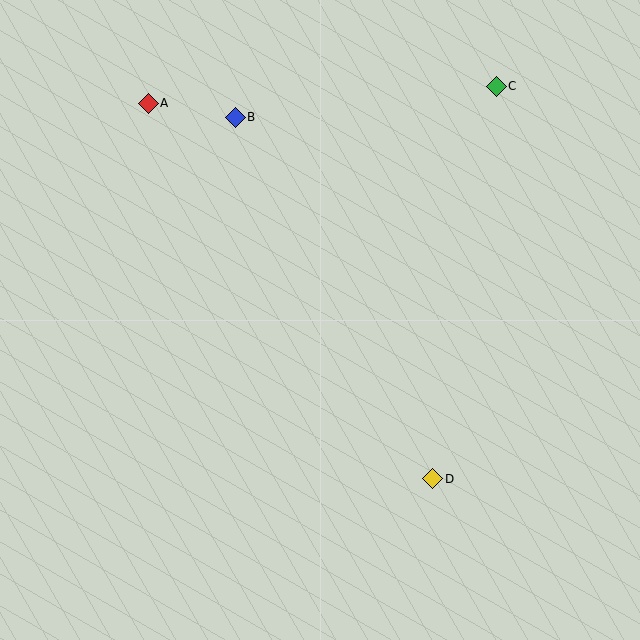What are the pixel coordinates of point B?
Point B is at (235, 117).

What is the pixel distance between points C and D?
The distance between C and D is 397 pixels.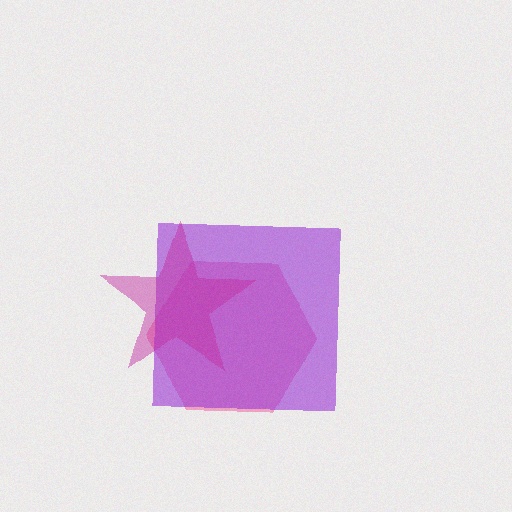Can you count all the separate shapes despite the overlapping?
Yes, there are 3 separate shapes.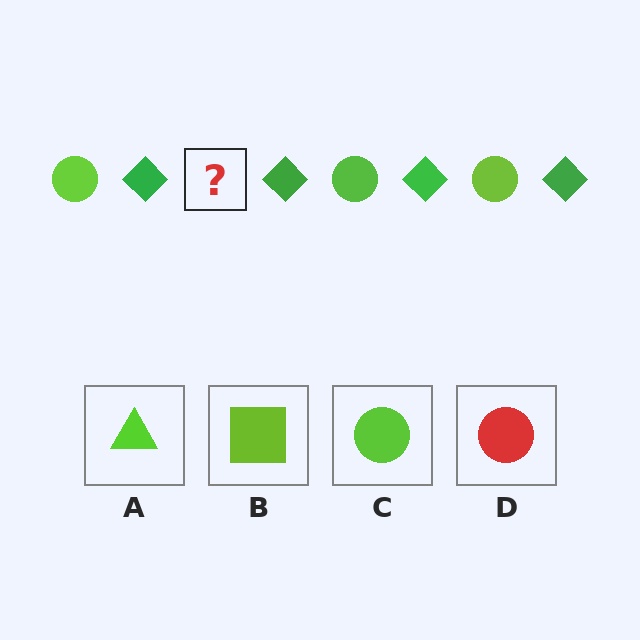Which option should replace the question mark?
Option C.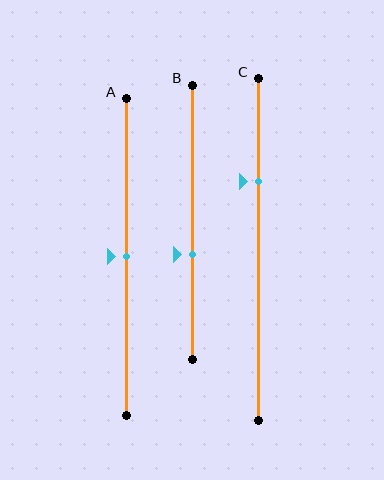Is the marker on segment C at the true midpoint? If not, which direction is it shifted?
No, the marker on segment C is shifted upward by about 20% of the segment length.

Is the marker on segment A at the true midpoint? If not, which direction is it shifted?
Yes, the marker on segment A is at the true midpoint.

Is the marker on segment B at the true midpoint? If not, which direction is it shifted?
No, the marker on segment B is shifted downward by about 11% of the segment length.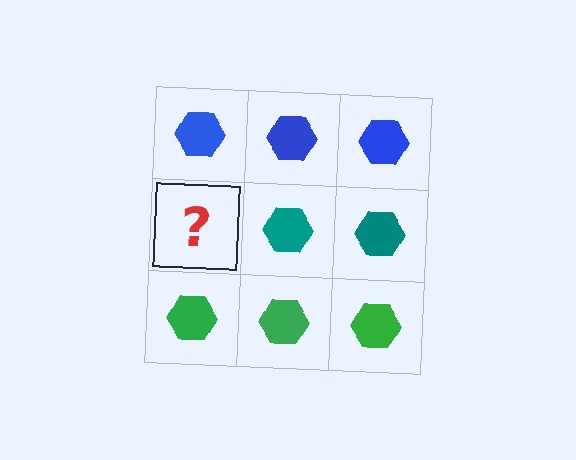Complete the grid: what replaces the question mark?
The question mark should be replaced with a teal hexagon.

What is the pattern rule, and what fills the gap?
The rule is that each row has a consistent color. The gap should be filled with a teal hexagon.